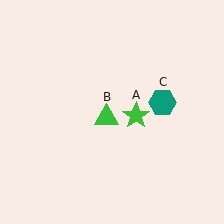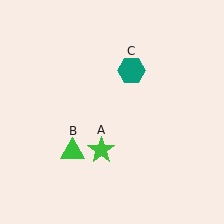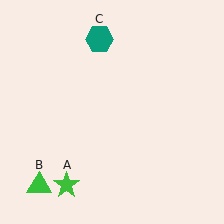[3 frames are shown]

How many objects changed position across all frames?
3 objects changed position: green star (object A), green triangle (object B), teal hexagon (object C).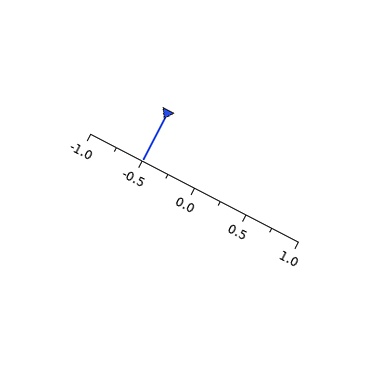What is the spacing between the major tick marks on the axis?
The major ticks are spaced 0.5 apart.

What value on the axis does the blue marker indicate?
The marker indicates approximately -0.5.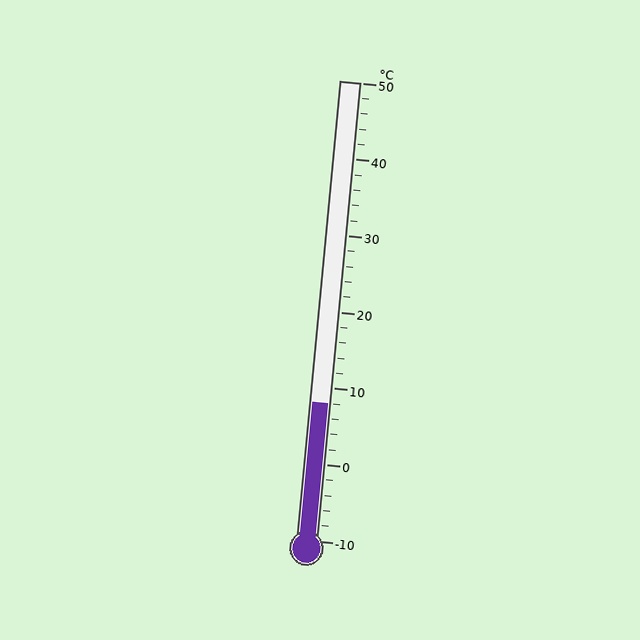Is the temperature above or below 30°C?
The temperature is below 30°C.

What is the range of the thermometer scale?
The thermometer scale ranges from -10°C to 50°C.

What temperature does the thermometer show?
The thermometer shows approximately 8°C.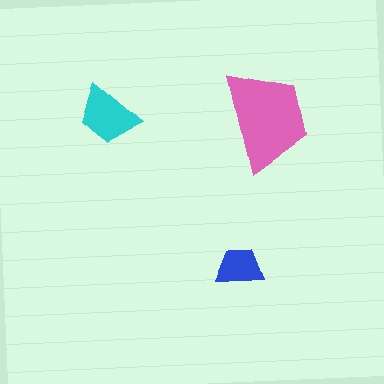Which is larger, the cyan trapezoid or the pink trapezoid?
The pink one.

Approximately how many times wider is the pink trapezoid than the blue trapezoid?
About 2 times wider.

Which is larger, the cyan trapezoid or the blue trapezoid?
The cyan one.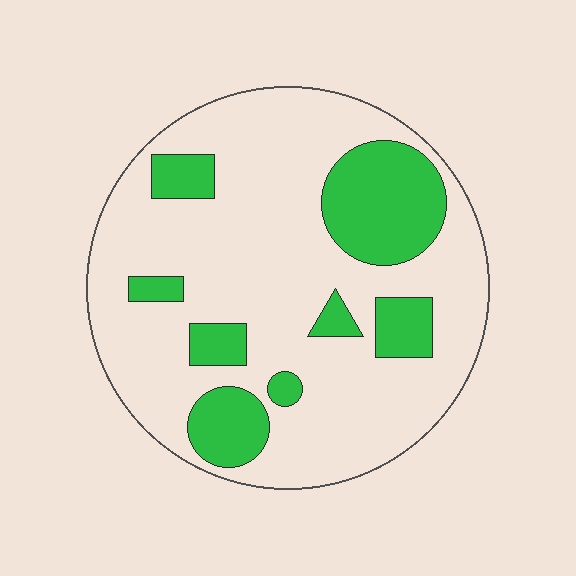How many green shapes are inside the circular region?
8.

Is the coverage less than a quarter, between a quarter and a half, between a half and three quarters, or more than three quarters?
Less than a quarter.